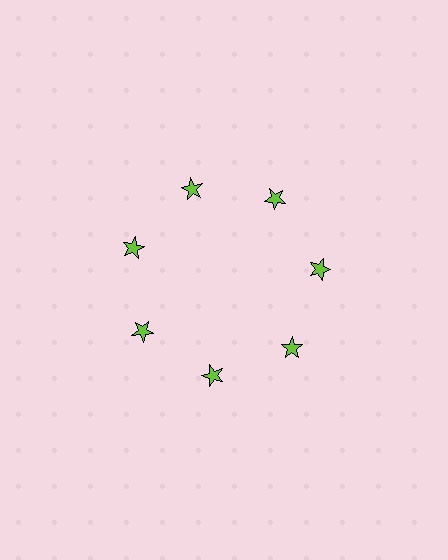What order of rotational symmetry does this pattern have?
This pattern has 7-fold rotational symmetry.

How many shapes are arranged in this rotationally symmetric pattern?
There are 7 shapes, arranged in 7 groups of 1.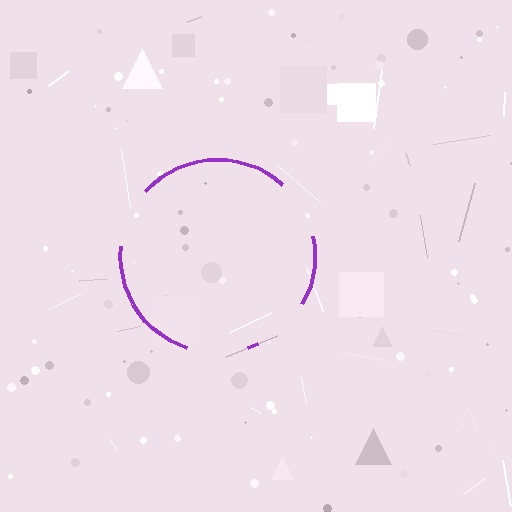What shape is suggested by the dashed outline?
The dashed outline suggests a circle.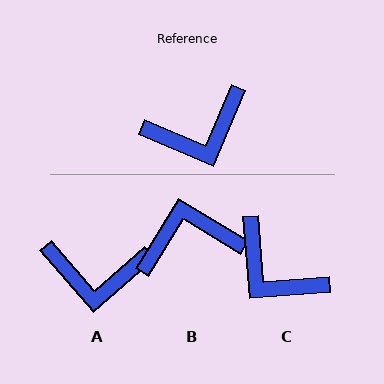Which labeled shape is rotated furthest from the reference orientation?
B, about 172 degrees away.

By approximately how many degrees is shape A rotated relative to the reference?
Approximately 26 degrees clockwise.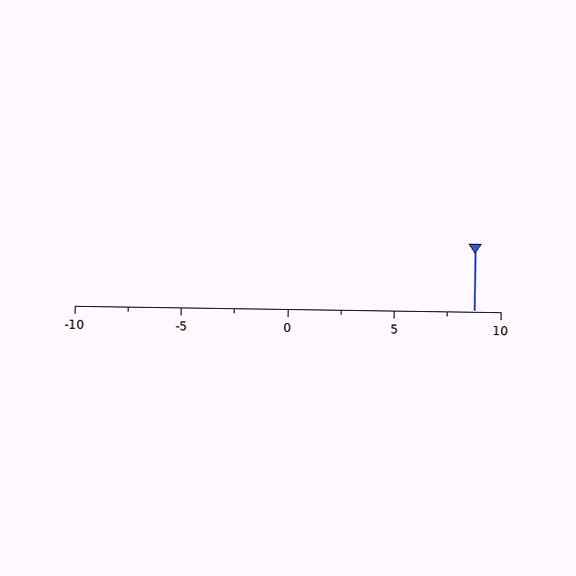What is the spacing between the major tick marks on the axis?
The major ticks are spaced 5 apart.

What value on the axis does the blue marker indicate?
The marker indicates approximately 8.8.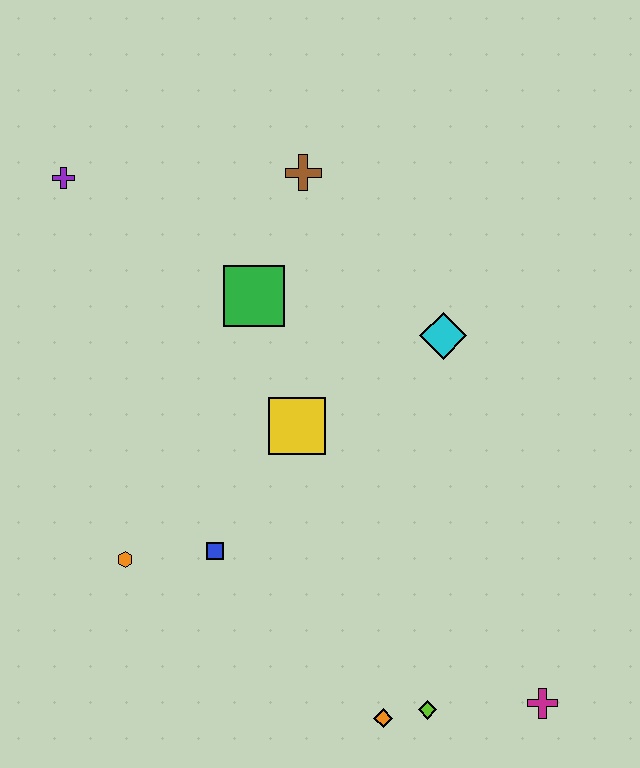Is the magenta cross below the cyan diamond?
Yes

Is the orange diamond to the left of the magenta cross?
Yes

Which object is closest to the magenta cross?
The lime diamond is closest to the magenta cross.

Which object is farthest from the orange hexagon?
The magenta cross is farthest from the orange hexagon.